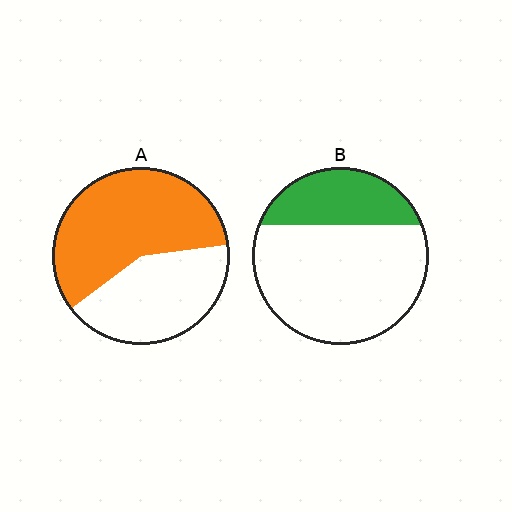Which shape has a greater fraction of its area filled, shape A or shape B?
Shape A.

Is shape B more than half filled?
No.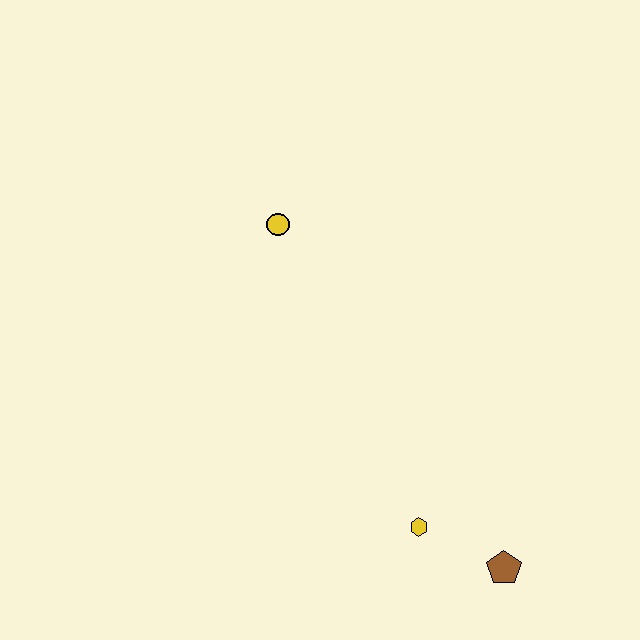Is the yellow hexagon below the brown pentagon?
No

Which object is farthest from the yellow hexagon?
The yellow circle is farthest from the yellow hexagon.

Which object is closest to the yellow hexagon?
The brown pentagon is closest to the yellow hexagon.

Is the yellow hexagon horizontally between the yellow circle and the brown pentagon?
Yes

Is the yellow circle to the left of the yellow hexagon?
Yes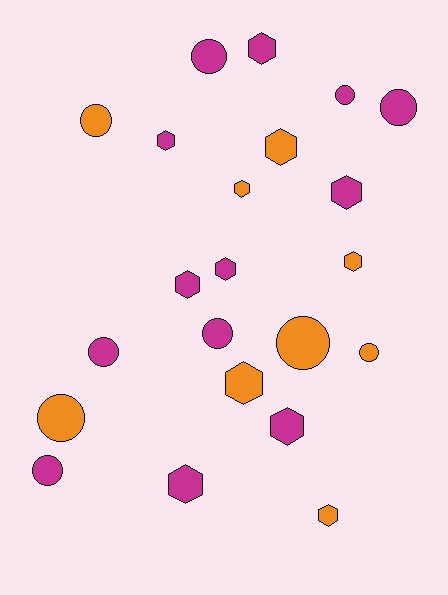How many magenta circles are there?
There are 6 magenta circles.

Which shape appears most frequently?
Hexagon, with 12 objects.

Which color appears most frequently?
Magenta, with 13 objects.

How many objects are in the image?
There are 22 objects.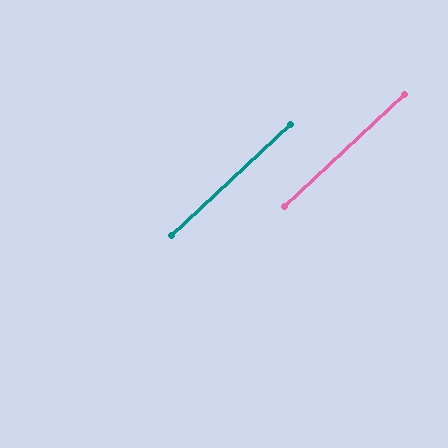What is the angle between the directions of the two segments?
Approximately 0 degrees.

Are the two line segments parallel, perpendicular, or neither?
Parallel — their directions differ by only 0.1°.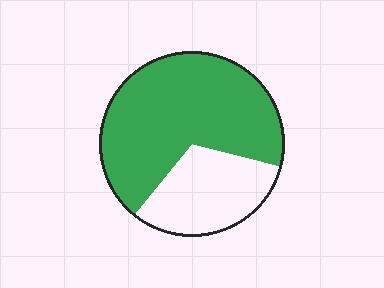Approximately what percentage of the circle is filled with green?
Approximately 70%.